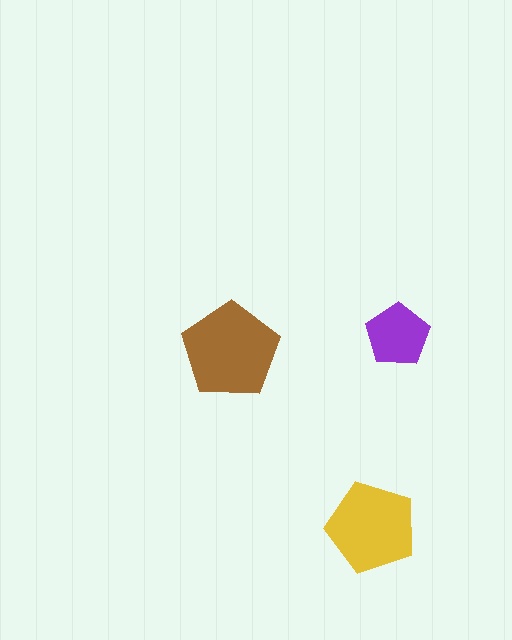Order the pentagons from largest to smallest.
the brown one, the yellow one, the purple one.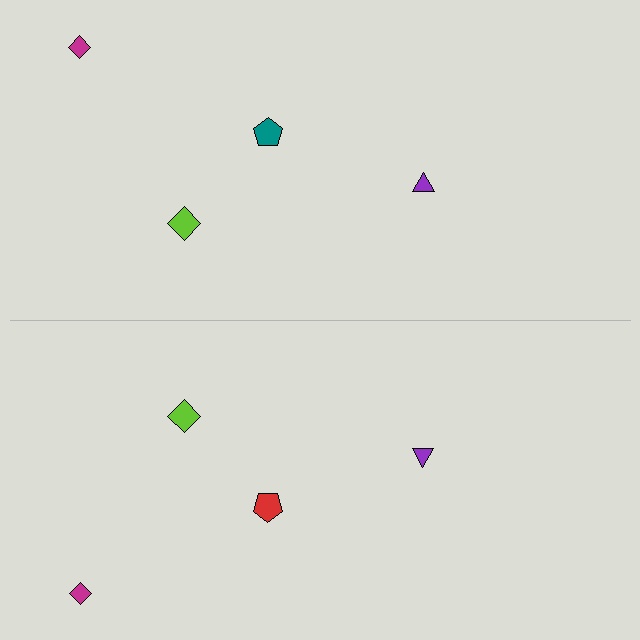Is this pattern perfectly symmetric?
No, the pattern is not perfectly symmetric. The red pentagon on the bottom side breaks the symmetry — its mirror counterpart is teal.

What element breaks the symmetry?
The red pentagon on the bottom side breaks the symmetry — its mirror counterpart is teal.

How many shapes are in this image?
There are 8 shapes in this image.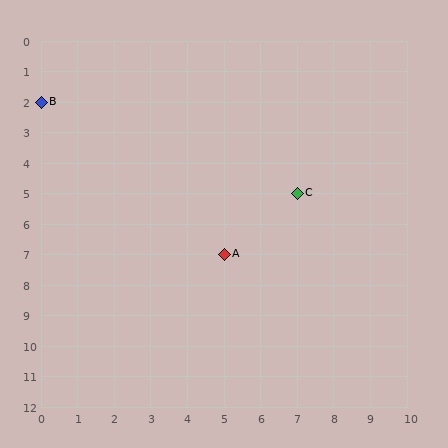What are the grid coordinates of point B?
Point B is at grid coordinates (0, 2).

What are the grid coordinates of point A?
Point A is at grid coordinates (5, 7).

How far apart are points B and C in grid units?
Points B and C are 7 columns and 3 rows apart (about 7.6 grid units diagonally).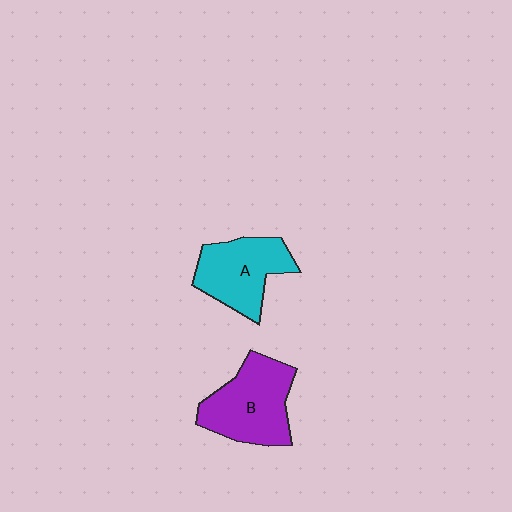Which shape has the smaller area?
Shape A (cyan).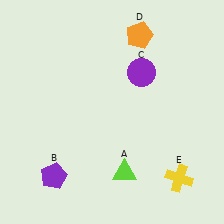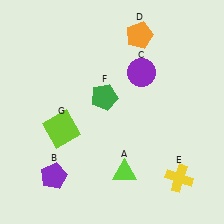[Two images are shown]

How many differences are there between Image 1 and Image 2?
There are 2 differences between the two images.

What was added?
A green pentagon (F), a lime square (G) were added in Image 2.